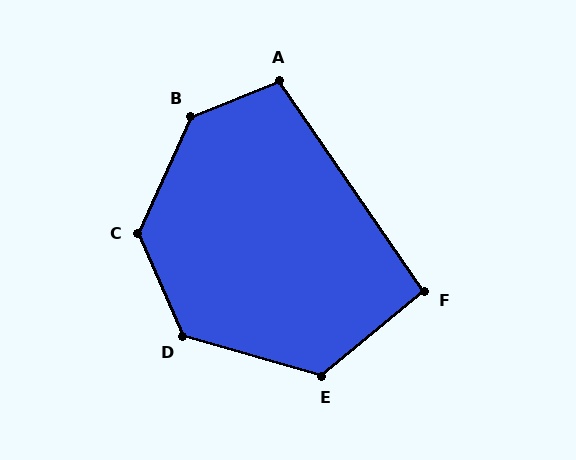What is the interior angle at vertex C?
Approximately 133 degrees (obtuse).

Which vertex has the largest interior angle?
B, at approximately 136 degrees.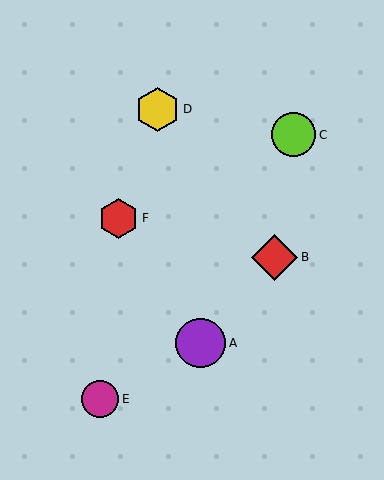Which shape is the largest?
The purple circle (labeled A) is the largest.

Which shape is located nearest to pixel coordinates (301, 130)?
The lime circle (labeled C) at (293, 135) is nearest to that location.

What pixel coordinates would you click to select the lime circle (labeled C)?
Click at (293, 135) to select the lime circle C.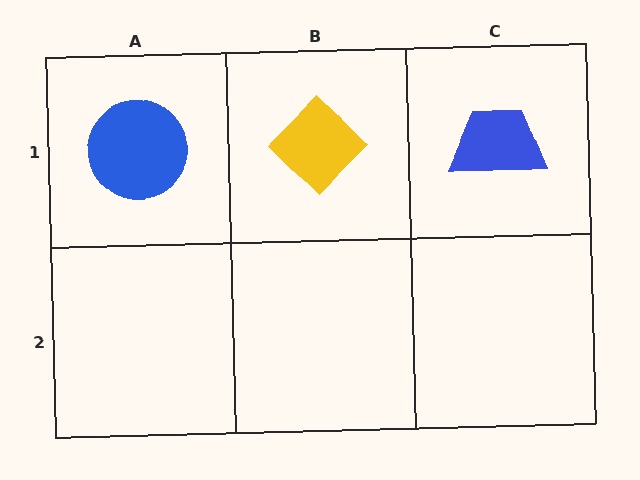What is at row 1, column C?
A blue trapezoid.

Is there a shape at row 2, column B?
No, that cell is empty.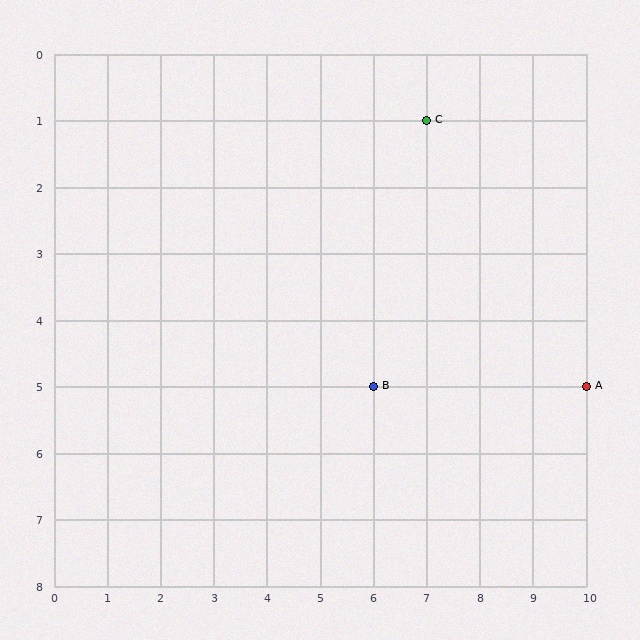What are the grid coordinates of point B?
Point B is at grid coordinates (6, 5).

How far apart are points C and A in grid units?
Points C and A are 3 columns and 4 rows apart (about 5.0 grid units diagonally).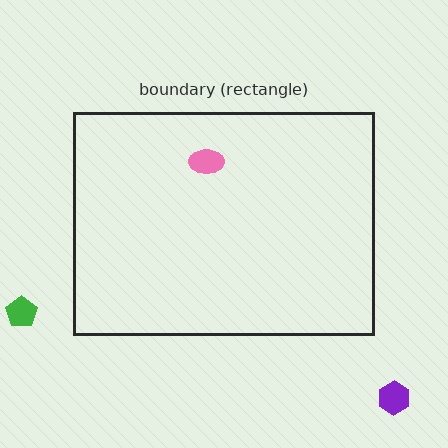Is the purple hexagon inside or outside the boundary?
Outside.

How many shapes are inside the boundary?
1 inside, 2 outside.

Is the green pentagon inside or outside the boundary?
Outside.